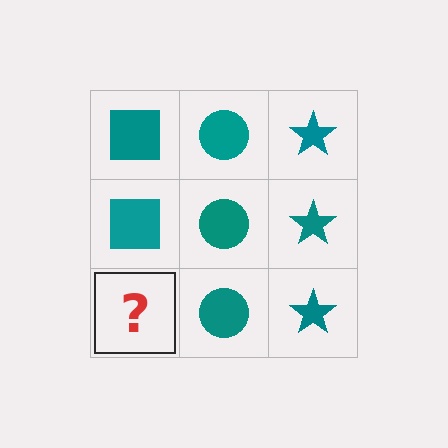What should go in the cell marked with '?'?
The missing cell should contain a teal square.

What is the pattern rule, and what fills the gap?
The rule is that each column has a consistent shape. The gap should be filled with a teal square.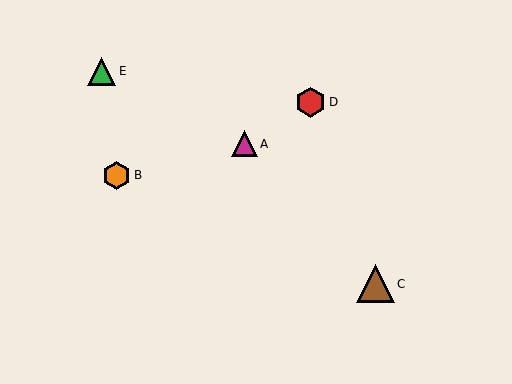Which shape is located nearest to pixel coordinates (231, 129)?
The magenta triangle (labeled A) at (245, 144) is nearest to that location.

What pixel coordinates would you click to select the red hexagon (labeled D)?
Click at (311, 102) to select the red hexagon D.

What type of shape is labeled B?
Shape B is an orange hexagon.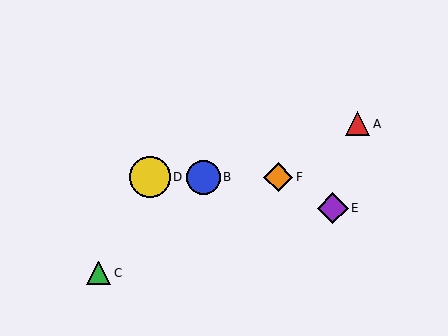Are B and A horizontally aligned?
No, B is at y≈177 and A is at y≈124.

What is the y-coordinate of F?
Object F is at y≈177.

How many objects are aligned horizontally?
3 objects (B, D, F) are aligned horizontally.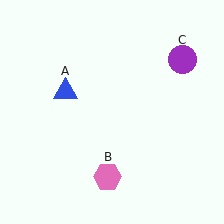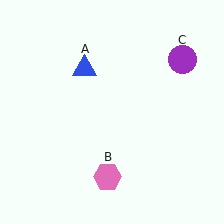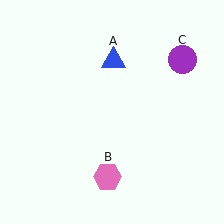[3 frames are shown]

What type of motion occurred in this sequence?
The blue triangle (object A) rotated clockwise around the center of the scene.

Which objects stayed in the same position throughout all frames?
Pink hexagon (object B) and purple circle (object C) remained stationary.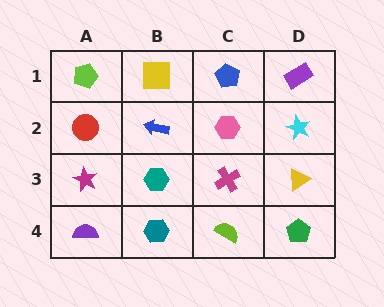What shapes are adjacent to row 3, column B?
A blue arrow (row 2, column B), a teal hexagon (row 4, column B), a magenta star (row 3, column A), a magenta cross (row 3, column C).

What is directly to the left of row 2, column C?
A blue arrow.